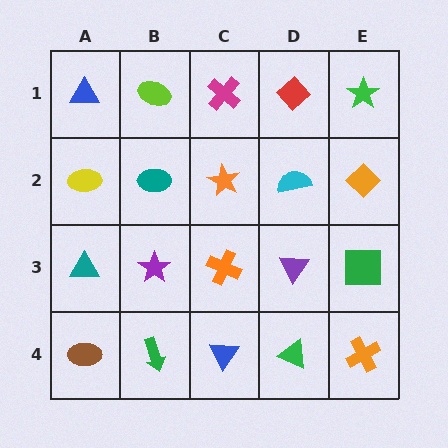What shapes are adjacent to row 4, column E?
A green square (row 3, column E), a green triangle (row 4, column D).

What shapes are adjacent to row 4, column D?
A purple triangle (row 3, column D), a blue triangle (row 4, column C), an orange cross (row 4, column E).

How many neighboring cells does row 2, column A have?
3.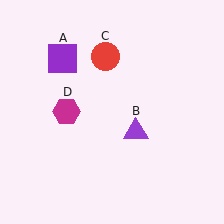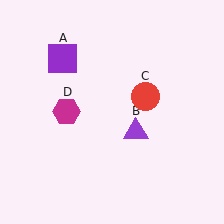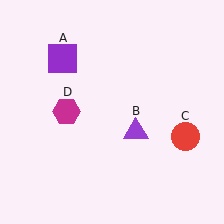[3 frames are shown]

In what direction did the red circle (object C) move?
The red circle (object C) moved down and to the right.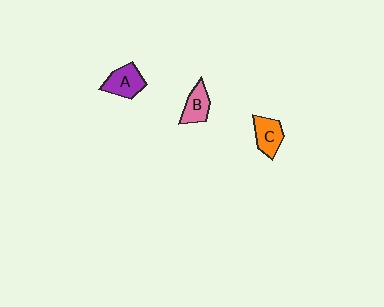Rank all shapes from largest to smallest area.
From largest to smallest: A (purple), C (orange), B (pink).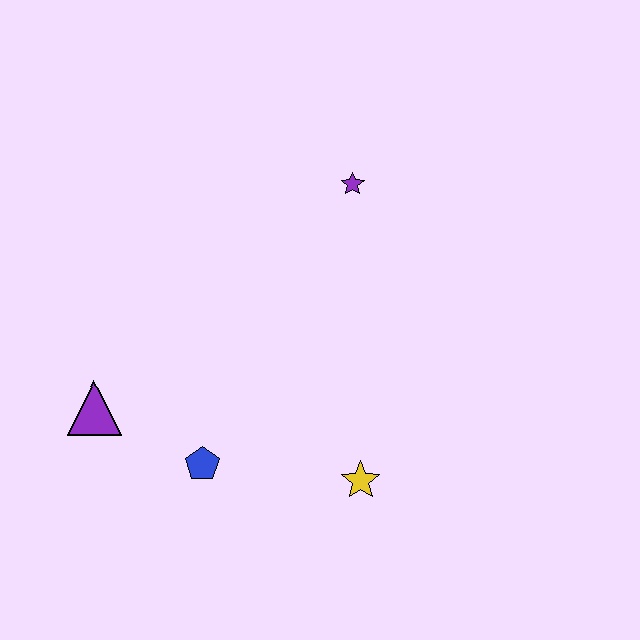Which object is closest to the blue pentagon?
The purple triangle is closest to the blue pentagon.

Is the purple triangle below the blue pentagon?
No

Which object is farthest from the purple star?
The purple triangle is farthest from the purple star.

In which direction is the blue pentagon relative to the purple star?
The blue pentagon is below the purple star.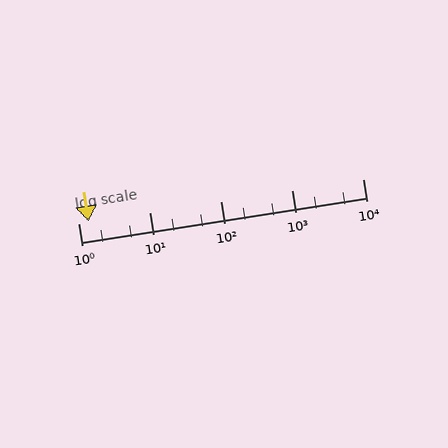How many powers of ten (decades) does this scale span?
The scale spans 4 decades, from 1 to 10000.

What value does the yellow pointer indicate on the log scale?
The pointer indicates approximately 1.4.